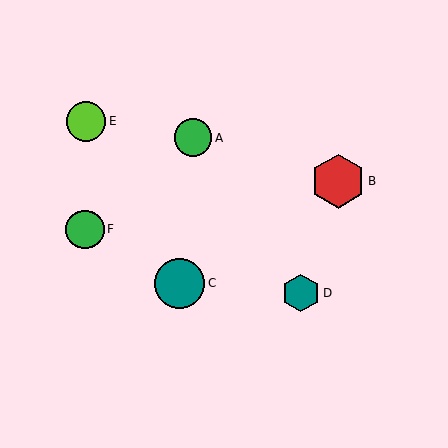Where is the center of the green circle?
The center of the green circle is at (193, 138).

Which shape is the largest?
The red hexagon (labeled B) is the largest.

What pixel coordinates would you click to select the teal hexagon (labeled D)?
Click at (301, 293) to select the teal hexagon D.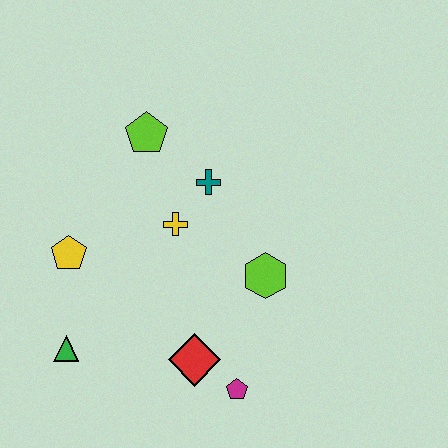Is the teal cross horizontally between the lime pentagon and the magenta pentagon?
Yes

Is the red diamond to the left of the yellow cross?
No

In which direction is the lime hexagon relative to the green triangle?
The lime hexagon is to the right of the green triangle.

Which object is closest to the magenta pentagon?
The red diamond is closest to the magenta pentagon.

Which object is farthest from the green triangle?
The lime pentagon is farthest from the green triangle.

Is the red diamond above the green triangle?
No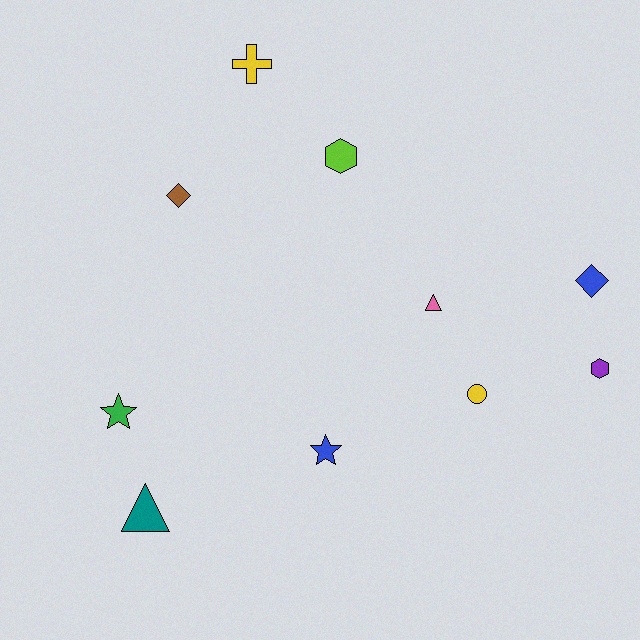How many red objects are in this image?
There are no red objects.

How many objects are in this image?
There are 10 objects.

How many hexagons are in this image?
There are 2 hexagons.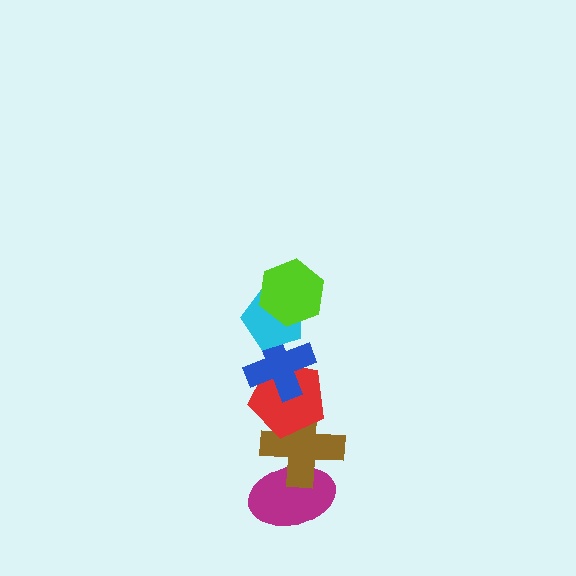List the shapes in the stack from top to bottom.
From top to bottom: the lime hexagon, the cyan pentagon, the blue cross, the red pentagon, the brown cross, the magenta ellipse.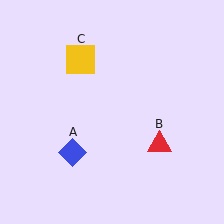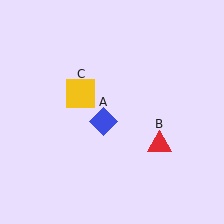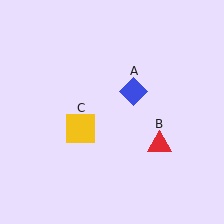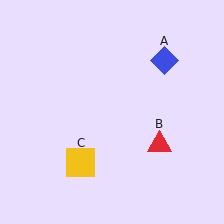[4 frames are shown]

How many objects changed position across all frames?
2 objects changed position: blue diamond (object A), yellow square (object C).